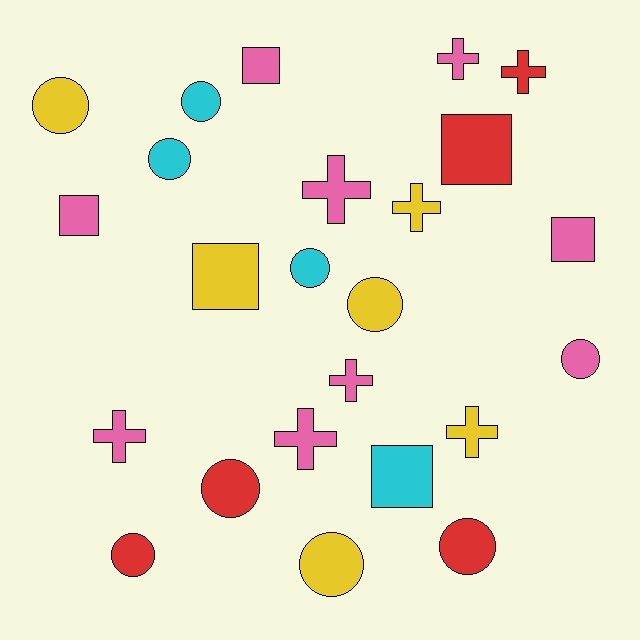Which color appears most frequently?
Pink, with 9 objects.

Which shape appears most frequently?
Circle, with 10 objects.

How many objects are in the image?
There are 24 objects.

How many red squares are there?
There is 1 red square.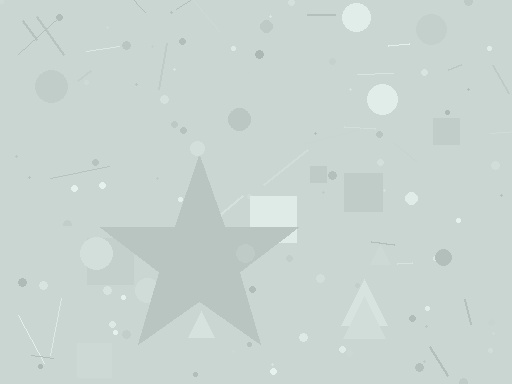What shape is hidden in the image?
A star is hidden in the image.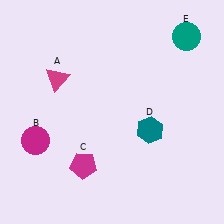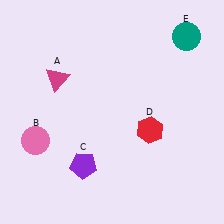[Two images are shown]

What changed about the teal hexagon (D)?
In Image 1, D is teal. In Image 2, it changed to red.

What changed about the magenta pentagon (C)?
In Image 1, C is magenta. In Image 2, it changed to purple.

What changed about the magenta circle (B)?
In Image 1, B is magenta. In Image 2, it changed to pink.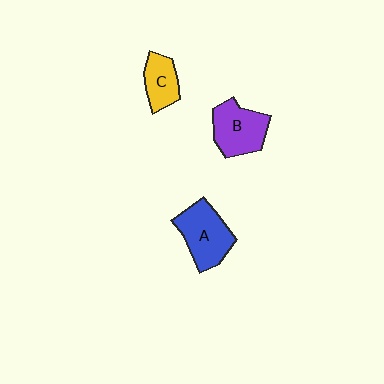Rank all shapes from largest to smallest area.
From largest to smallest: A (blue), B (purple), C (yellow).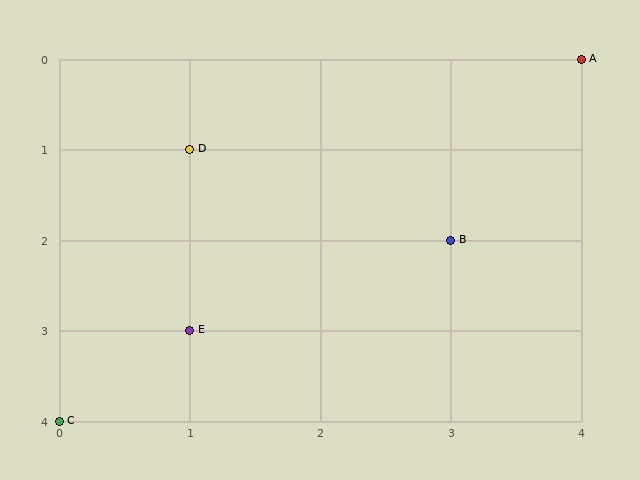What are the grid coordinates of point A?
Point A is at grid coordinates (4, 0).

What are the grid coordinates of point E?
Point E is at grid coordinates (1, 3).